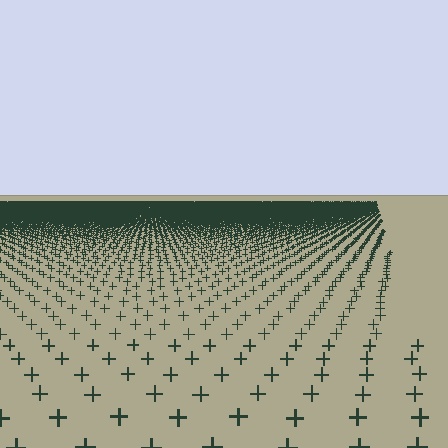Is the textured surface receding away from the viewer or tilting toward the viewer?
The surface is receding away from the viewer. Texture elements get smaller and denser toward the top.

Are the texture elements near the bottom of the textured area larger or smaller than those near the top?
Larger. Near the bottom, elements are closer to the viewer and appear at a bigger on-screen size.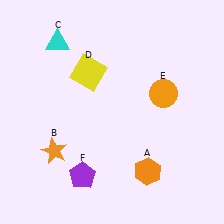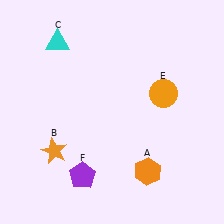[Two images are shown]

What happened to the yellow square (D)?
The yellow square (D) was removed in Image 2. It was in the top-left area of Image 1.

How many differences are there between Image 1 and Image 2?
There is 1 difference between the two images.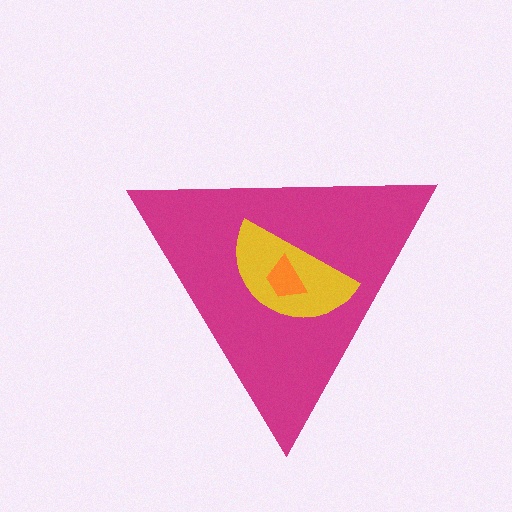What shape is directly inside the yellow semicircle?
The orange trapezoid.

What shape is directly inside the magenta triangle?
The yellow semicircle.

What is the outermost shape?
The magenta triangle.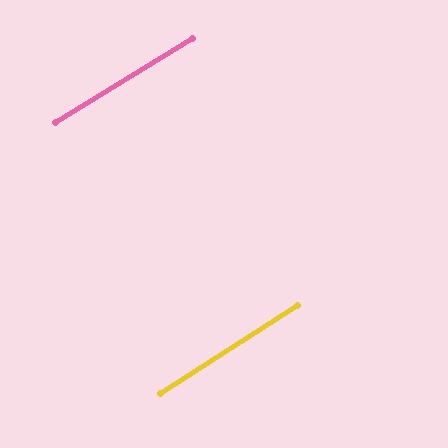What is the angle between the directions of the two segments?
Approximately 1 degree.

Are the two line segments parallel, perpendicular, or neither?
Parallel — their directions differ by only 1.1°.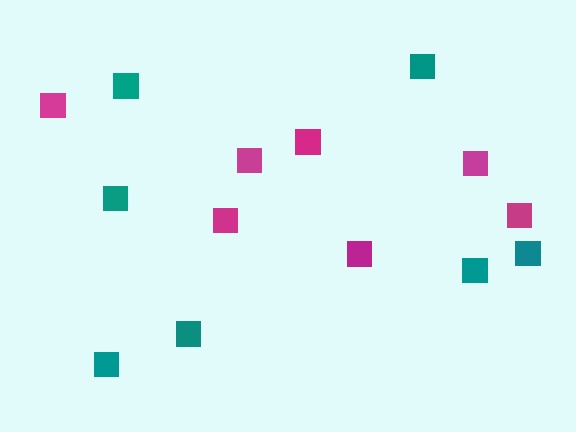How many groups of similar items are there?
There are 2 groups: one group of teal squares (7) and one group of magenta squares (7).